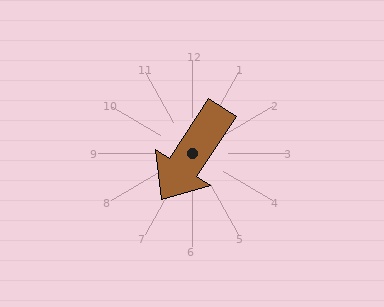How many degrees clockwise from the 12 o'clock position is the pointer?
Approximately 213 degrees.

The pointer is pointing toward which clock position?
Roughly 7 o'clock.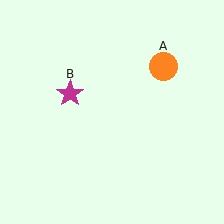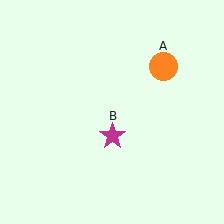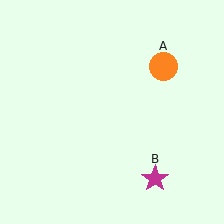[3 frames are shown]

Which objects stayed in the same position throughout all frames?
Orange circle (object A) remained stationary.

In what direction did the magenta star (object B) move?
The magenta star (object B) moved down and to the right.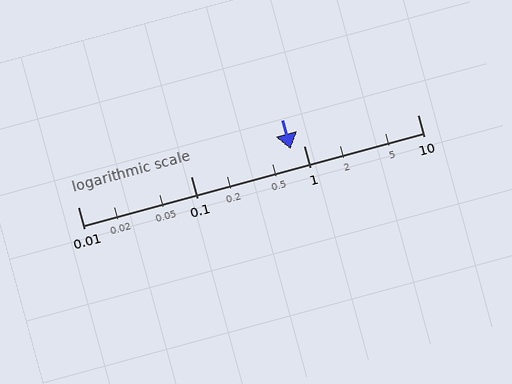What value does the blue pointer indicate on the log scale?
The pointer indicates approximately 0.75.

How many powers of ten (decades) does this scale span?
The scale spans 3 decades, from 0.01 to 10.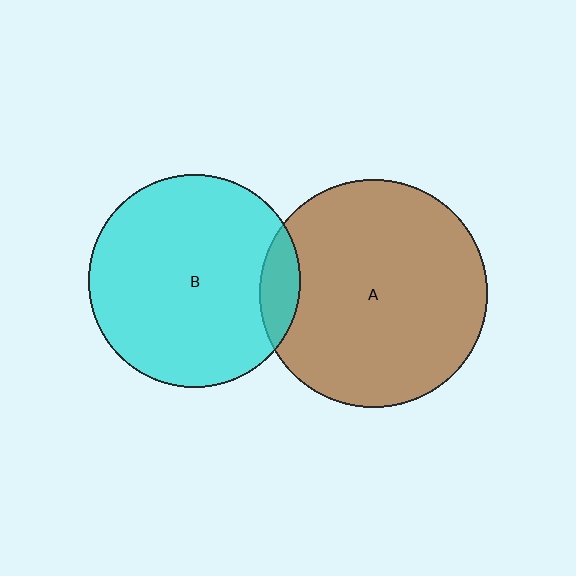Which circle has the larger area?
Circle A (brown).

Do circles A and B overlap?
Yes.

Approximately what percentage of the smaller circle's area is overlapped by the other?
Approximately 10%.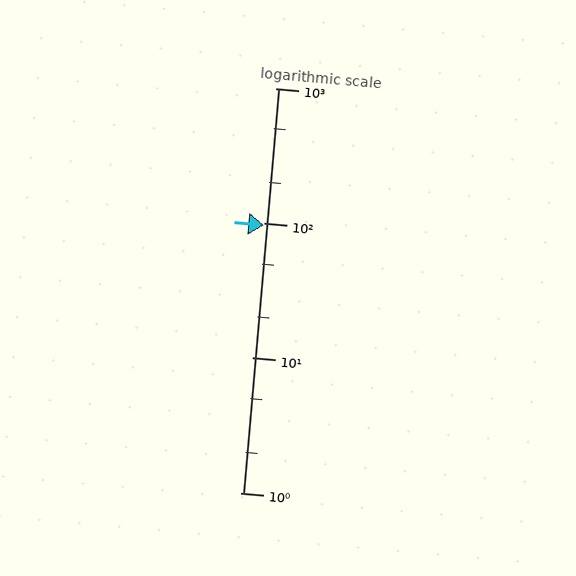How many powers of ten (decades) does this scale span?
The scale spans 3 decades, from 1 to 1000.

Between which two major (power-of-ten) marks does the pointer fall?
The pointer is between 10 and 100.